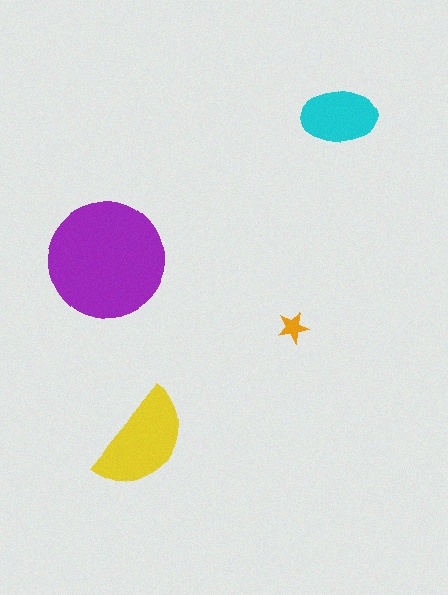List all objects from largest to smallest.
The purple circle, the yellow semicircle, the cyan ellipse, the orange star.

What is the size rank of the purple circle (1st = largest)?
1st.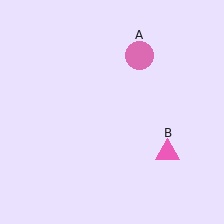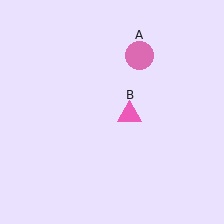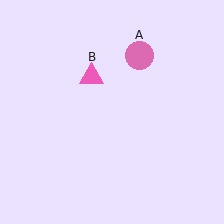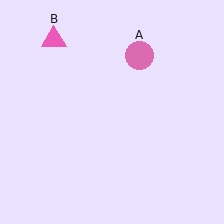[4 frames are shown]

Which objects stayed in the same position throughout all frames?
Pink circle (object A) remained stationary.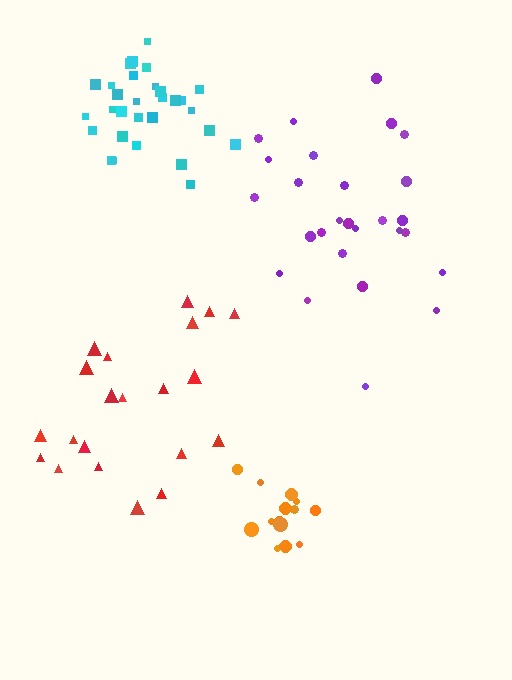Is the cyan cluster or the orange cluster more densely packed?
Cyan.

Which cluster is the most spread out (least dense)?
Red.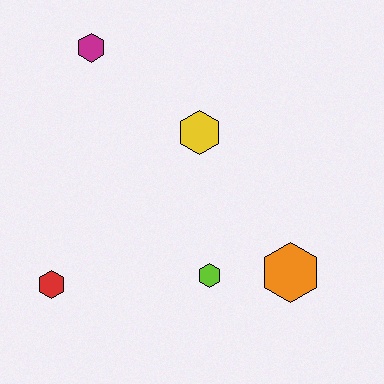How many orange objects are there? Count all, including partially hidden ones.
There is 1 orange object.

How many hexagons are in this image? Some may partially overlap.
There are 5 hexagons.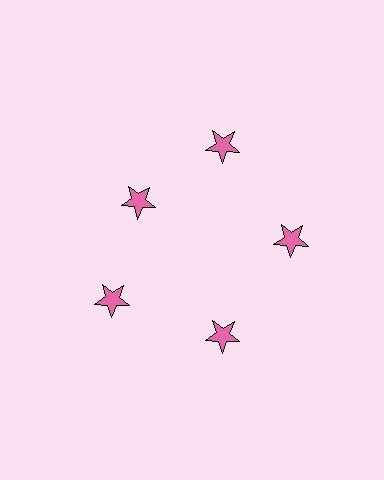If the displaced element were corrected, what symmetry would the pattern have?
It would have 5-fold rotational symmetry — the pattern would map onto itself every 72 degrees.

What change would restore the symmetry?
The symmetry would be restored by moving it outward, back onto the ring so that all 5 stars sit at equal angles and equal distance from the center.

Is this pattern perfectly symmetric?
No. The 5 pink stars are arranged in a ring, but one element near the 10 o'clock position is pulled inward toward the center, breaking the 5-fold rotational symmetry.